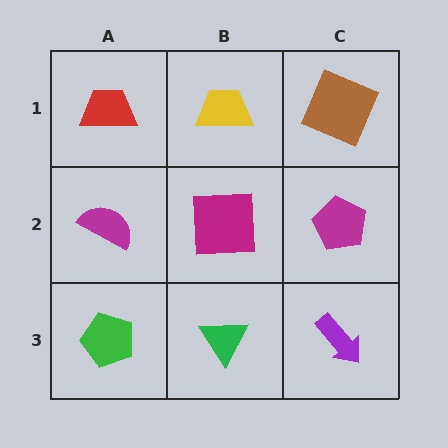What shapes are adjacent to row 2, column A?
A red trapezoid (row 1, column A), a green pentagon (row 3, column A), a magenta square (row 2, column B).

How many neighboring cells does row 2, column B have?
4.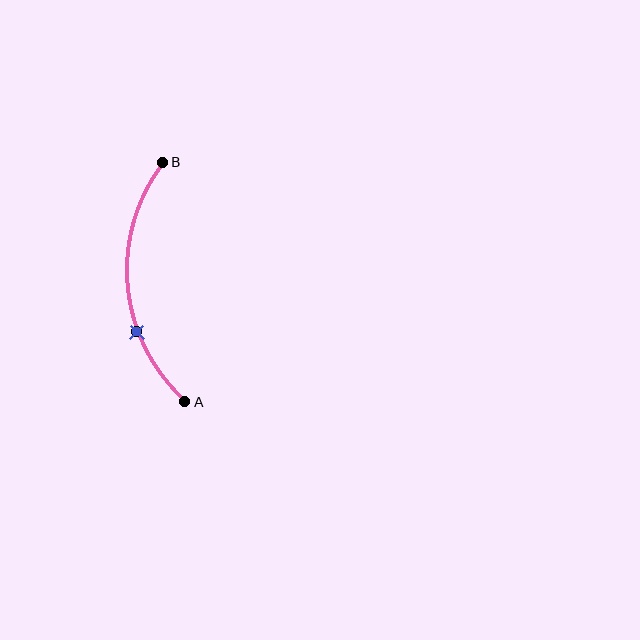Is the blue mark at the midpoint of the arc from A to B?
No. The blue mark lies on the arc but is closer to endpoint A. The arc midpoint would be at the point on the curve equidistant along the arc from both A and B.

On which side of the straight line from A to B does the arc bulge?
The arc bulges to the left of the straight line connecting A and B.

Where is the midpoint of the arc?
The arc midpoint is the point on the curve farthest from the straight line joining A and B. It sits to the left of that line.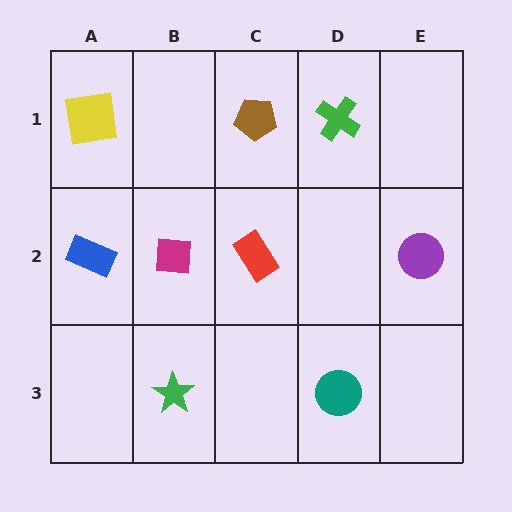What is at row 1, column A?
A yellow square.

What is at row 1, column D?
A green cross.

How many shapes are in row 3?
2 shapes.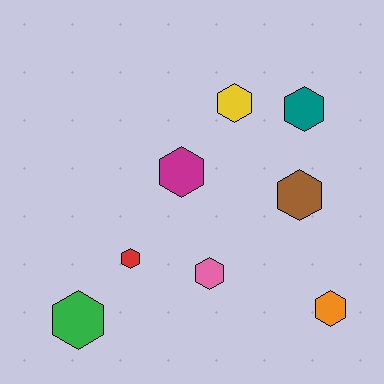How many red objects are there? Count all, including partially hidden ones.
There is 1 red object.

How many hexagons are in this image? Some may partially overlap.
There are 8 hexagons.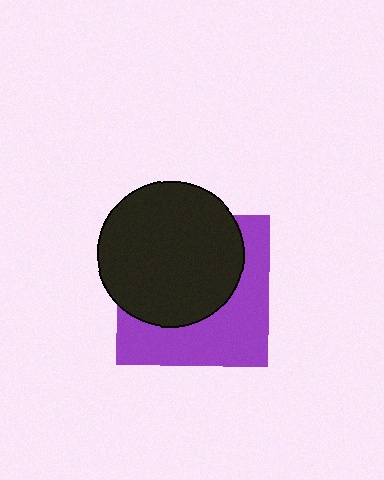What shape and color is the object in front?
The object in front is a black circle.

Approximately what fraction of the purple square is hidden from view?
Roughly 56% of the purple square is hidden behind the black circle.